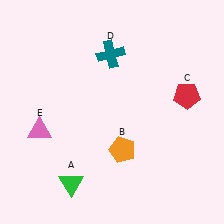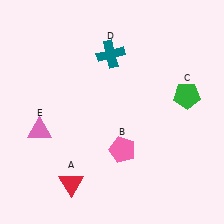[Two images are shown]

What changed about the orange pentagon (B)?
In Image 1, B is orange. In Image 2, it changed to pink.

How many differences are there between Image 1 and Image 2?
There are 3 differences between the two images.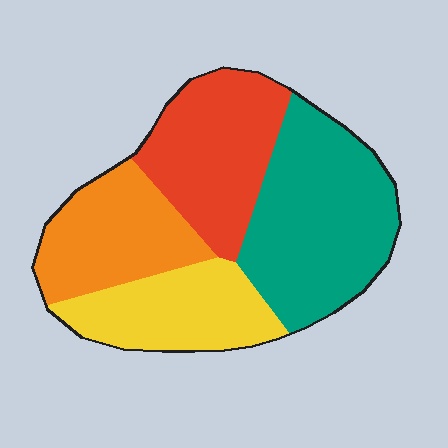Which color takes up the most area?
Teal, at roughly 35%.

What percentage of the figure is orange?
Orange takes up about one fifth (1/5) of the figure.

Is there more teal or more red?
Teal.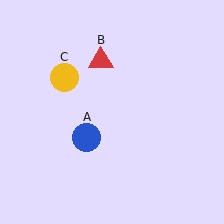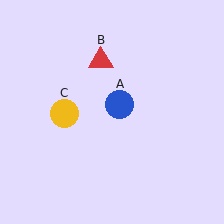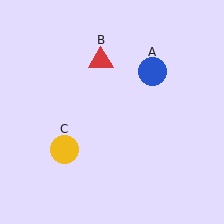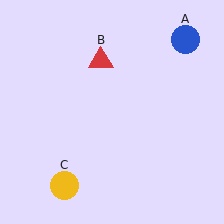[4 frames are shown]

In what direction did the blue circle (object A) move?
The blue circle (object A) moved up and to the right.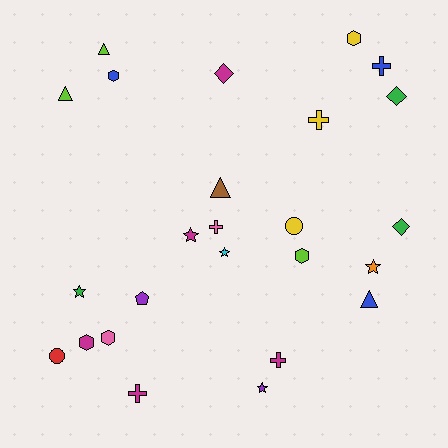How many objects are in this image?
There are 25 objects.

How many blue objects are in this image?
There are 3 blue objects.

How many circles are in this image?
There are 2 circles.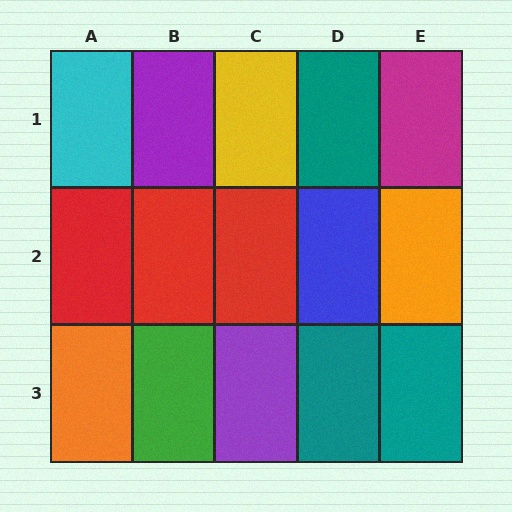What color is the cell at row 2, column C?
Red.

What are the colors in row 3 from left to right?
Orange, green, purple, teal, teal.